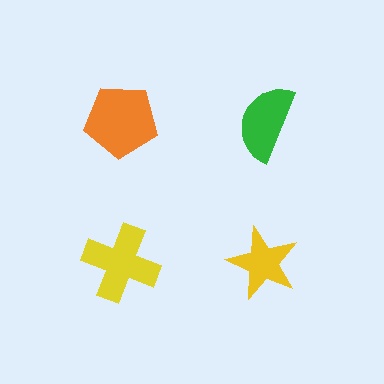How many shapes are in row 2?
2 shapes.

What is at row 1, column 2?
A green semicircle.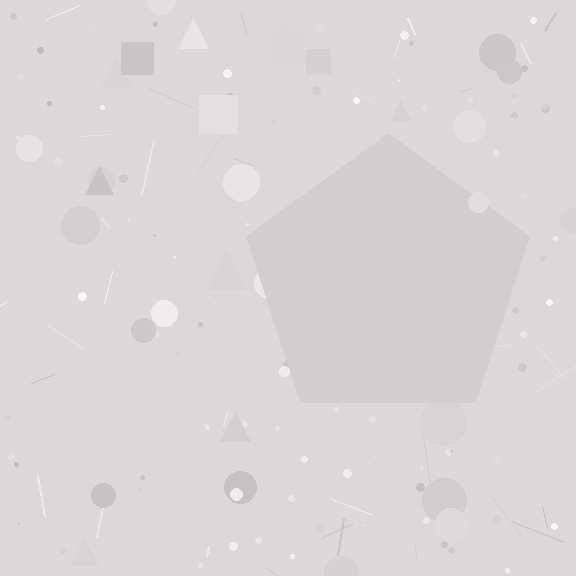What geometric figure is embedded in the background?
A pentagon is embedded in the background.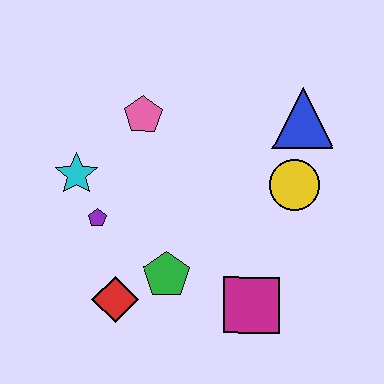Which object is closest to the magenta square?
The green pentagon is closest to the magenta square.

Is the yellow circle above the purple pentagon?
Yes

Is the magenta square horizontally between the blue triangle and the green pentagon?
Yes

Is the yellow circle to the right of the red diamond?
Yes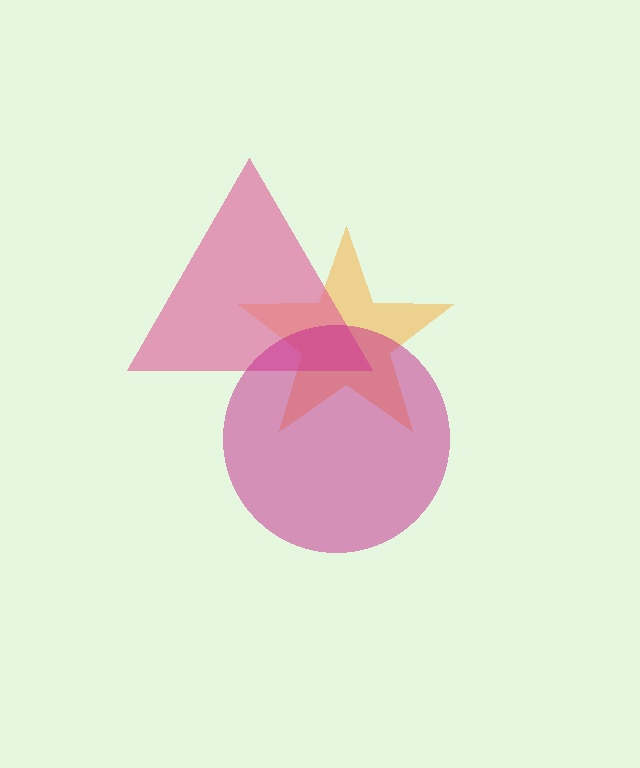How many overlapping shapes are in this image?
There are 3 overlapping shapes in the image.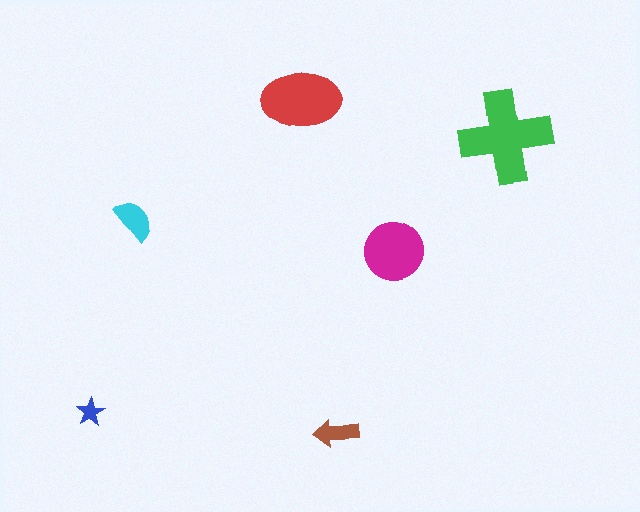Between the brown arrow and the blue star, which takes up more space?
The brown arrow.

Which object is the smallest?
The blue star.